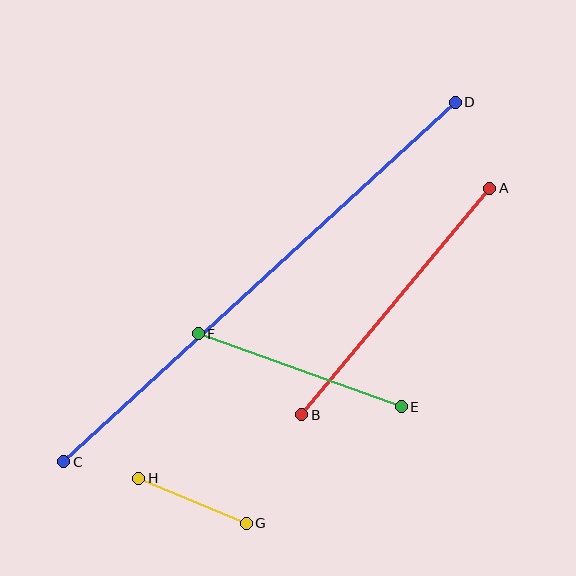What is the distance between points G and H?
The distance is approximately 116 pixels.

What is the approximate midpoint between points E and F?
The midpoint is at approximately (300, 370) pixels.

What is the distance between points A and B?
The distance is approximately 294 pixels.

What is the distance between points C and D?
The distance is approximately 531 pixels.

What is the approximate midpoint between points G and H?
The midpoint is at approximately (193, 501) pixels.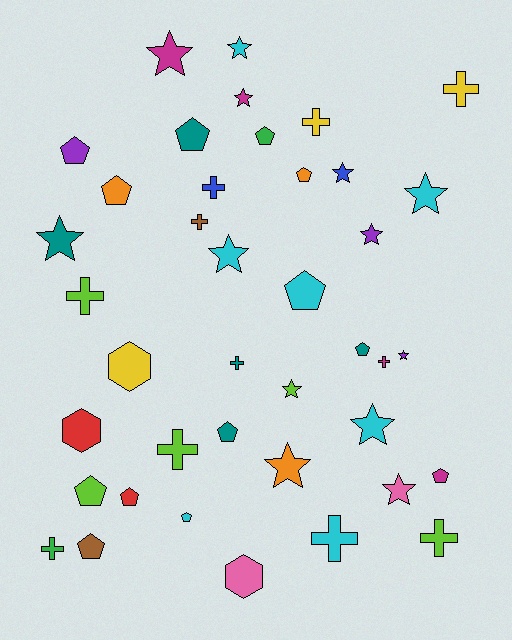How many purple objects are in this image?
There are 3 purple objects.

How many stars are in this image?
There are 13 stars.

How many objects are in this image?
There are 40 objects.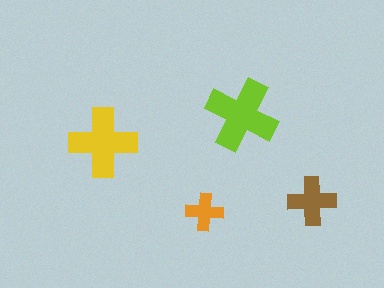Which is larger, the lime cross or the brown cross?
The lime one.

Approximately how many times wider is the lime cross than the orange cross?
About 2 times wider.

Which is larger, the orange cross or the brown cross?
The brown one.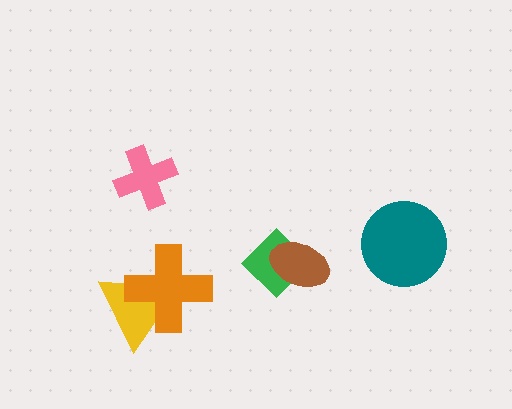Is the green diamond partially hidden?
Yes, it is partially covered by another shape.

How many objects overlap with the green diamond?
1 object overlaps with the green diamond.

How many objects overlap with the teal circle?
0 objects overlap with the teal circle.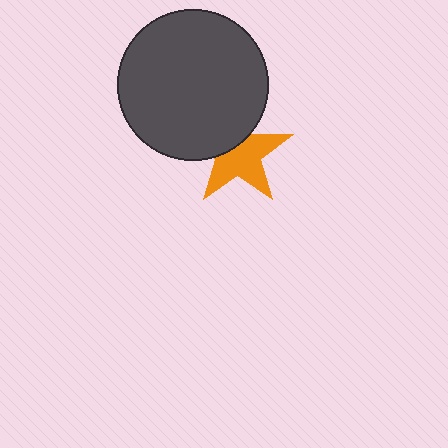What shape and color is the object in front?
The object in front is a dark gray circle.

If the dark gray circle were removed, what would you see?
You would see the complete orange star.